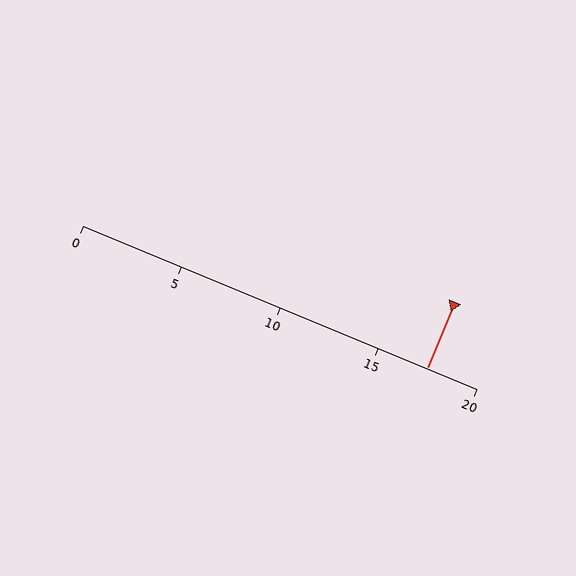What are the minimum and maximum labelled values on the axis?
The axis runs from 0 to 20.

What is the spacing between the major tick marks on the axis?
The major ticks are spaced 5 apart.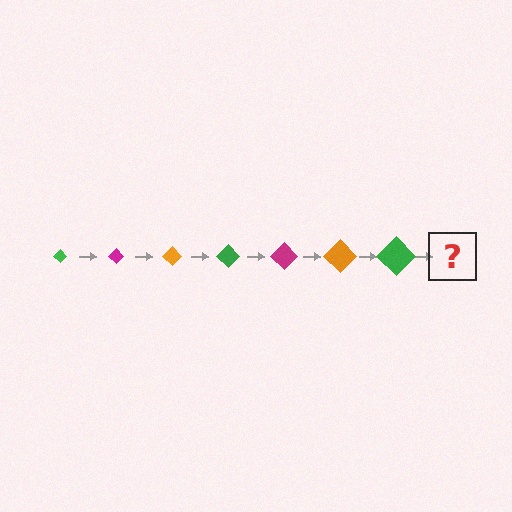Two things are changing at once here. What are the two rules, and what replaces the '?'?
The two rules are that the diamond grows larger each step and the color cycles through green, magenta, and orange. The '?' should be a magenta diamond, larger than the previous one.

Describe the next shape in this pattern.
It should be a magenta diamond, larger than the previous one.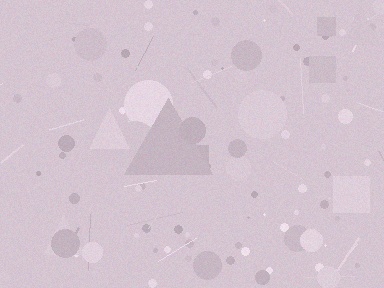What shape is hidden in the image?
A triangle is hidden in the image.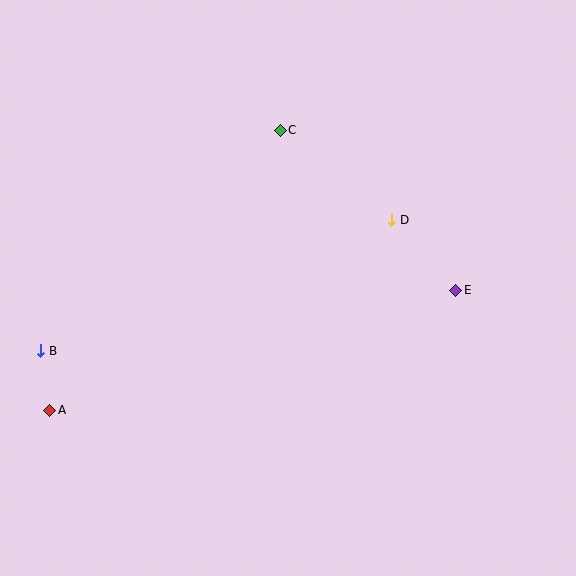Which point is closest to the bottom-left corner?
Point A is closest to the bottom-left corner.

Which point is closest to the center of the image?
Point D at (392, 220) is closest to the center.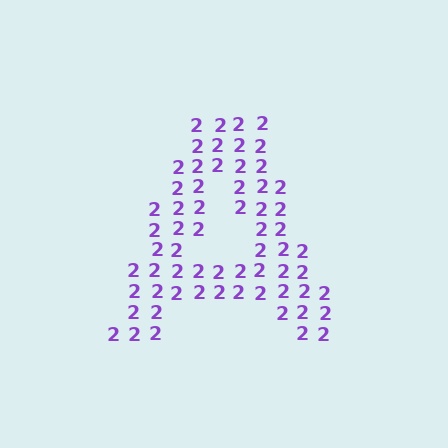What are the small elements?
The small elements are digit 2's.